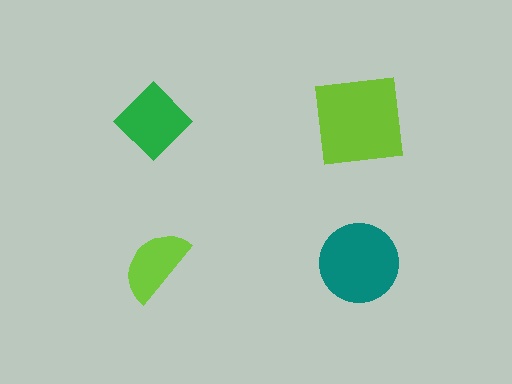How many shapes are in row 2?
2 shapes.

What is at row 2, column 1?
A lime semicircle.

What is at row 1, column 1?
A green diamond.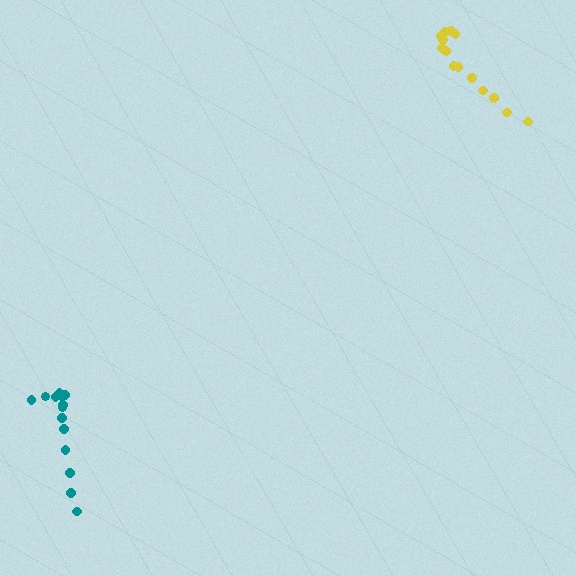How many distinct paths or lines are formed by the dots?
There are 2 distinct paths.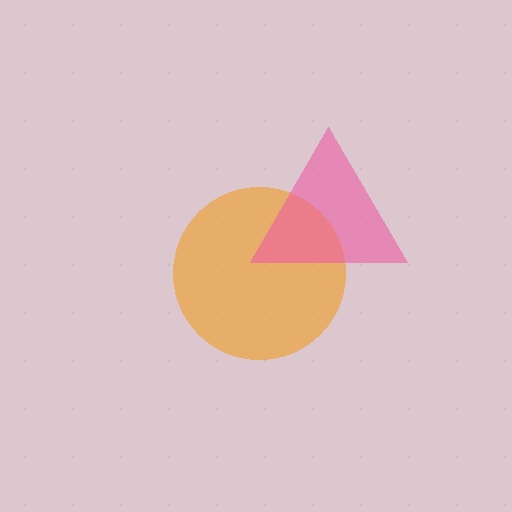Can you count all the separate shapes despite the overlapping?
Yes, there are 2 separate shapes.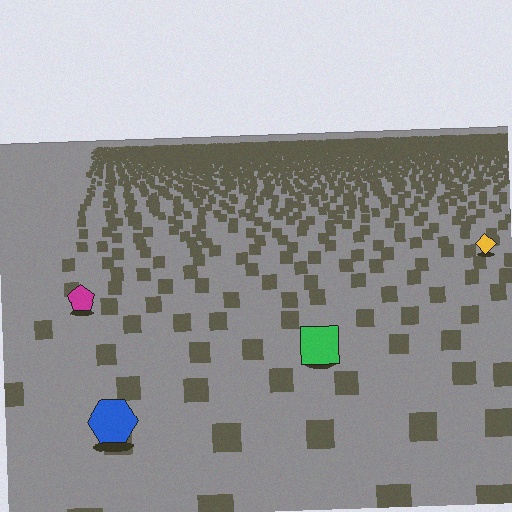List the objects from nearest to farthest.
From nearest to farthest: the blue hexagon, the green square, the magenta pentagon, the yellow diamond.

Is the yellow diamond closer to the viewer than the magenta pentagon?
No. The magenta pentagon is closer — you can tell from the texture gradient: the ground texture is coarser near it.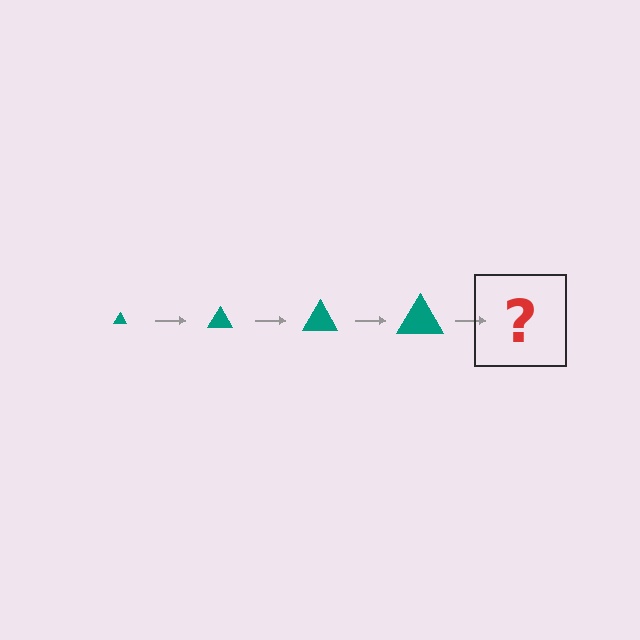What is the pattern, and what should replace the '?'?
The pattern is that the triangle gets progressively larger each step. The '?' should be a teal triangle, larger than the previous one.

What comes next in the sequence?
The next element should be a teal triangle, larger than the previous one.